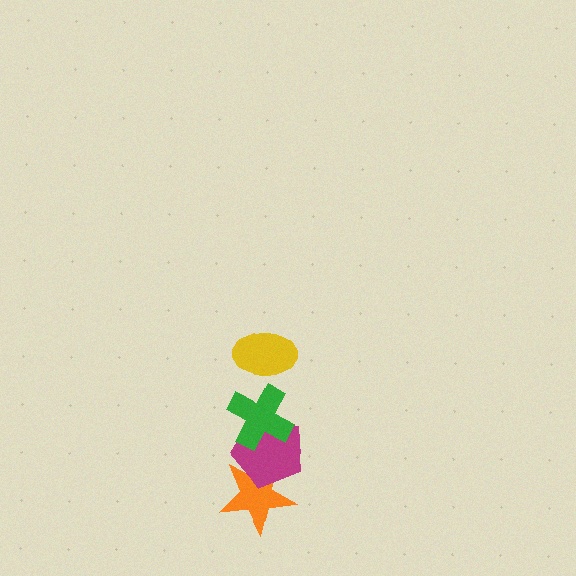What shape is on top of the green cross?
The yellow ellipse is on top of the green cross.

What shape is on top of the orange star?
The magenta pentagon is on top of the orange star.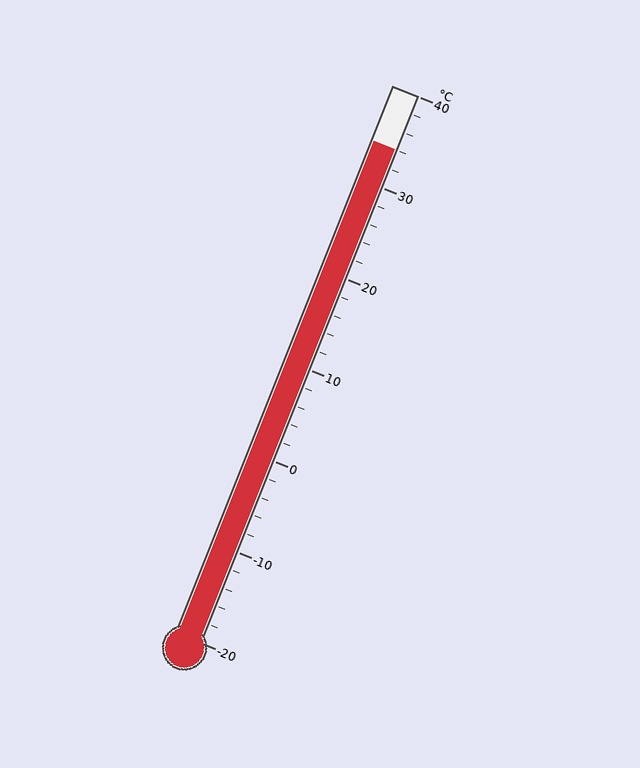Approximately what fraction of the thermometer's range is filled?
The thermometer is filled to approximately 90% of its range.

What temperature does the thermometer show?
The thermometer shows approximately 34°C.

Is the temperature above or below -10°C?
The temperature is above -10°C.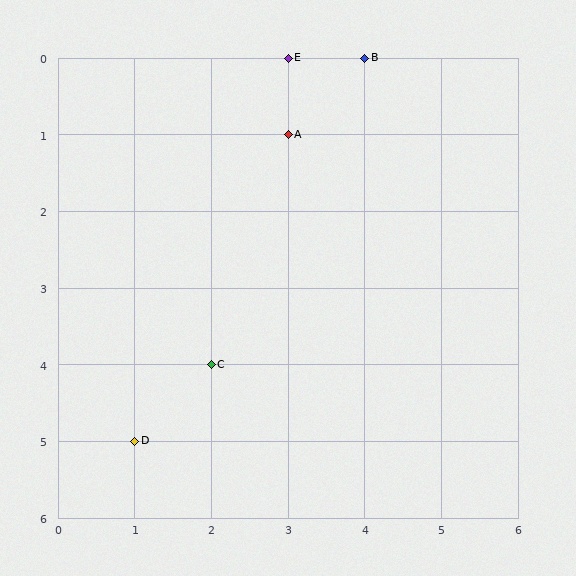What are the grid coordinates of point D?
Point D is at grid coordinates (1, 5).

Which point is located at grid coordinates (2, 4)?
Point C is at (2, 4).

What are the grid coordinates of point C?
Point C is at grid coordinates (2, 4).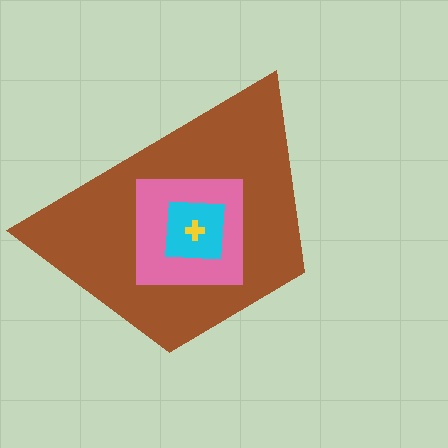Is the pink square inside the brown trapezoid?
Yes.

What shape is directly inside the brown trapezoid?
The pink square.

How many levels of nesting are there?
4.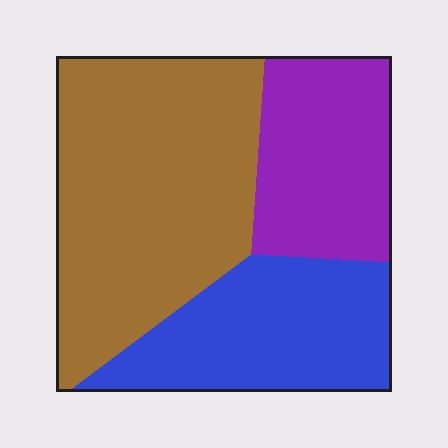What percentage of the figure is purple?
Purple takes up between a sixth and a third of the figure.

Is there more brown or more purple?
Brown.